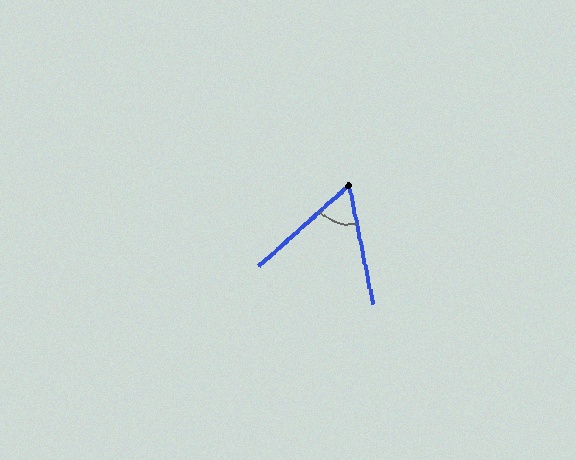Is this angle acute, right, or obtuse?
It is acute.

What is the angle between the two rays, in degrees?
Approximately 60 degrees.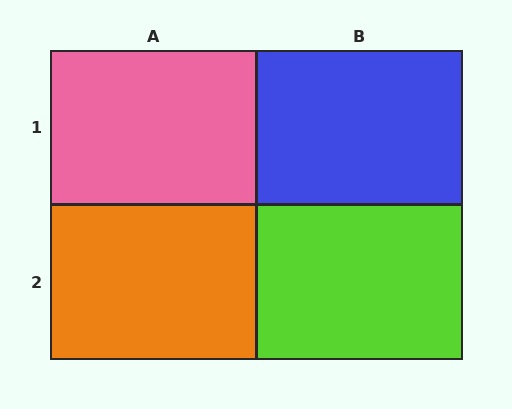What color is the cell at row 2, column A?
Orange.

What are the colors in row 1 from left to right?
Pink, blue.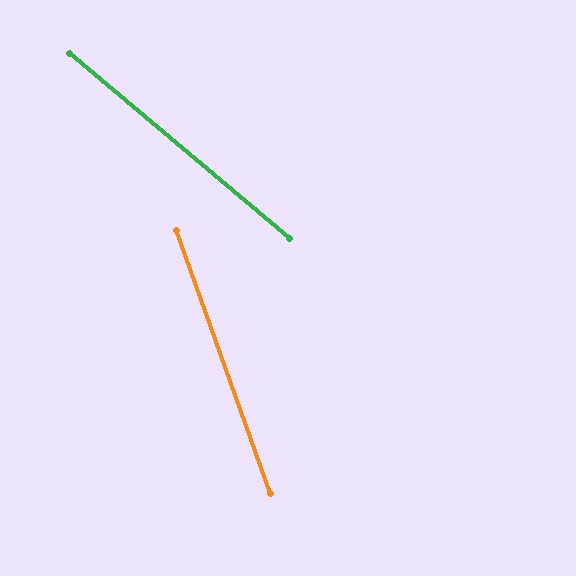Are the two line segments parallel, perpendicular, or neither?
Neither parallel nor perpendicular — they differ by about 30°.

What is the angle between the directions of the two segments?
Approximately 30 degrees.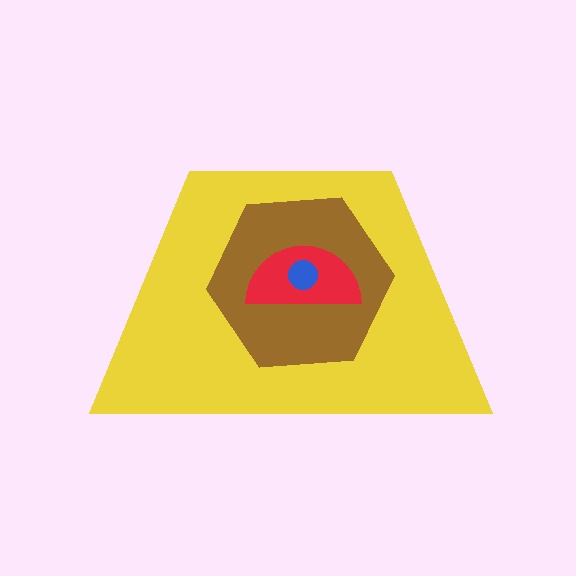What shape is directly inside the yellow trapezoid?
The brown hexagon.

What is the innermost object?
The blue circle.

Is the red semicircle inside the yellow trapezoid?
Yes.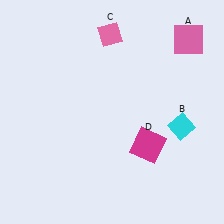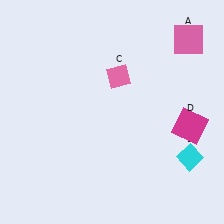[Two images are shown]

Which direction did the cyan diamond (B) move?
The cyan diamond (B) moved down.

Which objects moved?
The objects that moved are: the cyan diamond (B), the pink diamond (C), the magenta square (D).